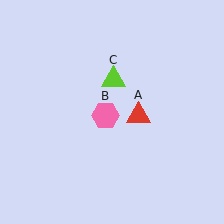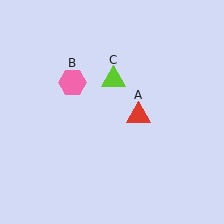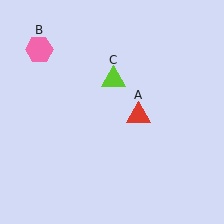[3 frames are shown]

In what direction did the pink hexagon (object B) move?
The pink hexagon (object B) moved up and to the left.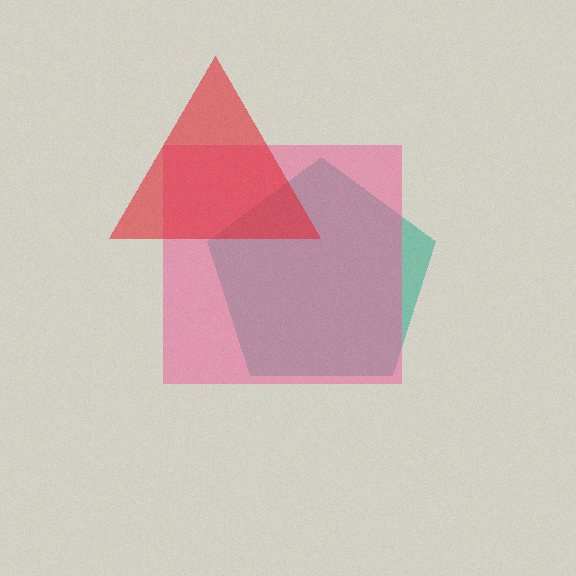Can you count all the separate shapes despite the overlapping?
Yes, there are 3 separate shapes.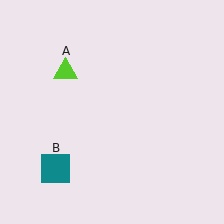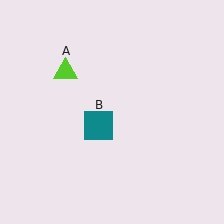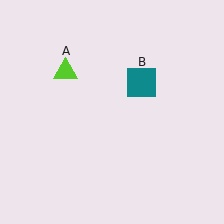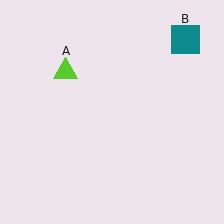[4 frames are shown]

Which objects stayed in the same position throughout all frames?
Lime triangle (object A) remained stationary.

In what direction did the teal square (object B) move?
The teal square (object B) moved up and to the right.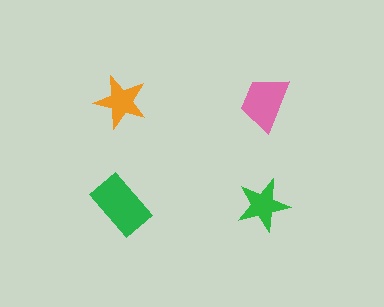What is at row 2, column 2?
A green star.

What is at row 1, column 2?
A pink trapezoid.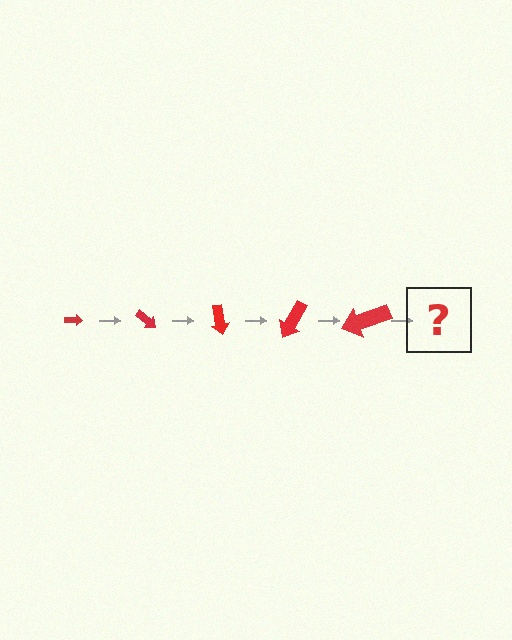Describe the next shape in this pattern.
It should be an arrow, larger than the previous one and rotated 200 degrees from the start.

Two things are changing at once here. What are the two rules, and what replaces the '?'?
The two rules are that the arrow grows larger each step and it rotates 40 degrees each step. The '?' should be an arrow, larger than the previous one and rotated 200 degrees from the start.